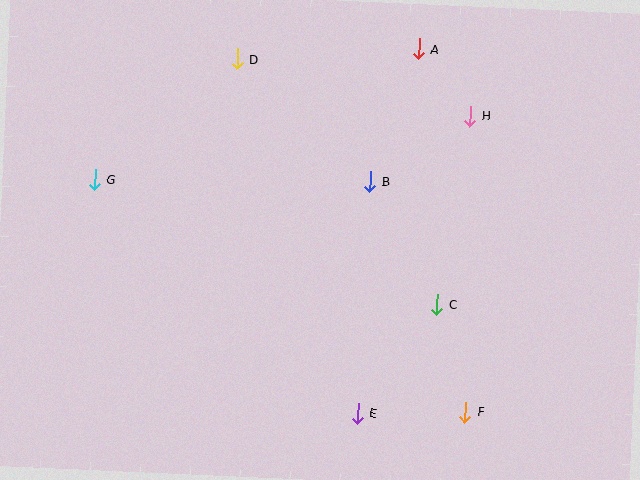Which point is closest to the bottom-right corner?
Point F is closest to the bottom-right corner.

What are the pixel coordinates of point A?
Point A is at (419, 49).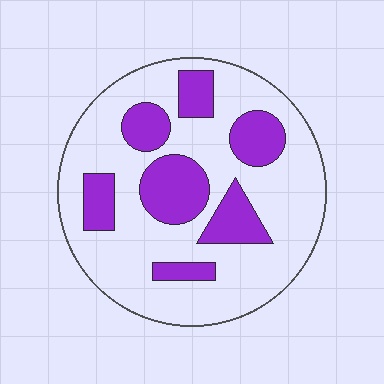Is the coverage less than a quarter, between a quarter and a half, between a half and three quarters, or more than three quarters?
Between a quarter and a half.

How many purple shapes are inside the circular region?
7.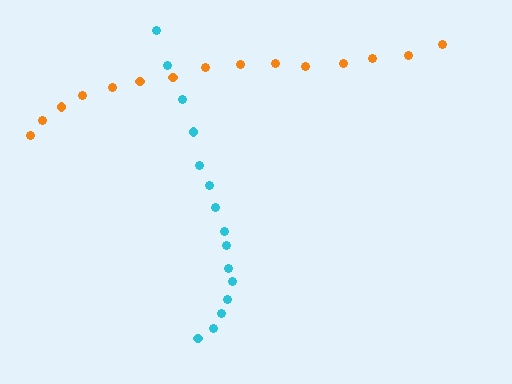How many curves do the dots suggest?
There are 2 distinct paths.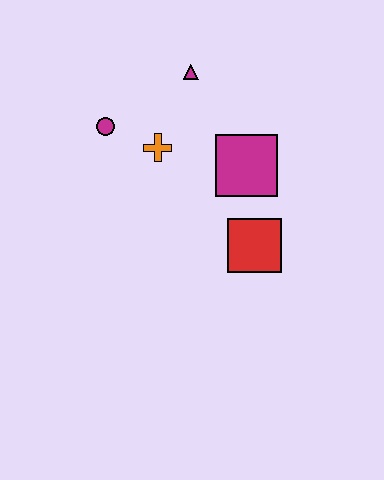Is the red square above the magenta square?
No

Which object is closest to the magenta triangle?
The orange cross is closest to the magenta triangle.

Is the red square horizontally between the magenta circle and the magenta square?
No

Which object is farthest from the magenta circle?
The red square is farthest from the magenta circle.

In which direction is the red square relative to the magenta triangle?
The red square is below the magenta triangle.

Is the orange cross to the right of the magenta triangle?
No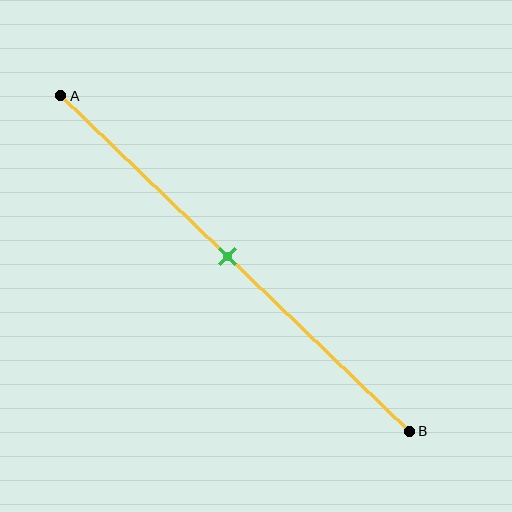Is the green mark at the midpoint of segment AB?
Yes, the mark is approximately at the midpoint.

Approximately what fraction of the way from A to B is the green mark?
The green mark is approximately 50% of the way from A to B.